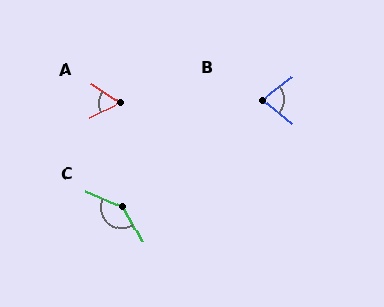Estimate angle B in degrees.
Approximately 76 degrees.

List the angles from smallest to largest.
A (59°), B (76°), C (142°).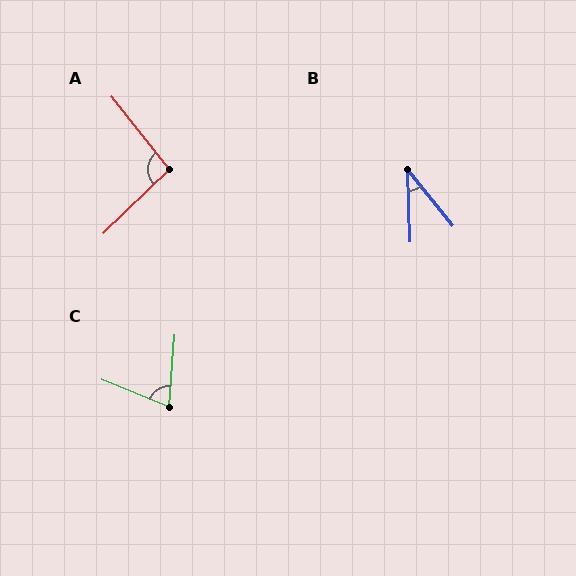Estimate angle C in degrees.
Approximately 73 degrees.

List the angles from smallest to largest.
B (37°), C (73°), A (96°).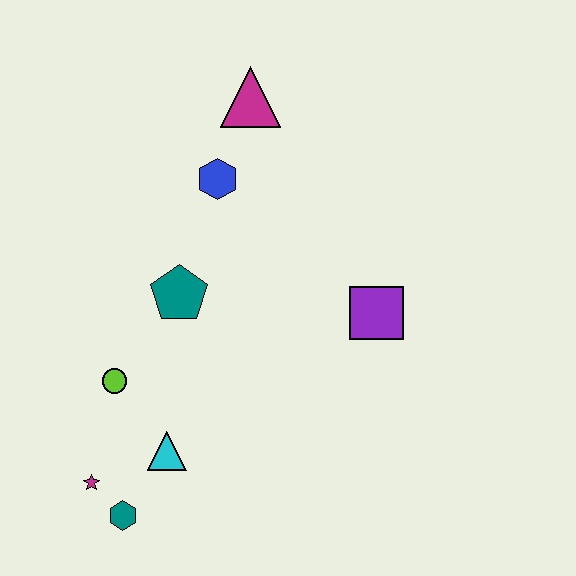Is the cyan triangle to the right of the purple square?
No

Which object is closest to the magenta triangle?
The blue hexagon is closest to the magenta triangle.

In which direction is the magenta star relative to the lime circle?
The magenta star is below the lime circle.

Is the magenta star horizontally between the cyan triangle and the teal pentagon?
No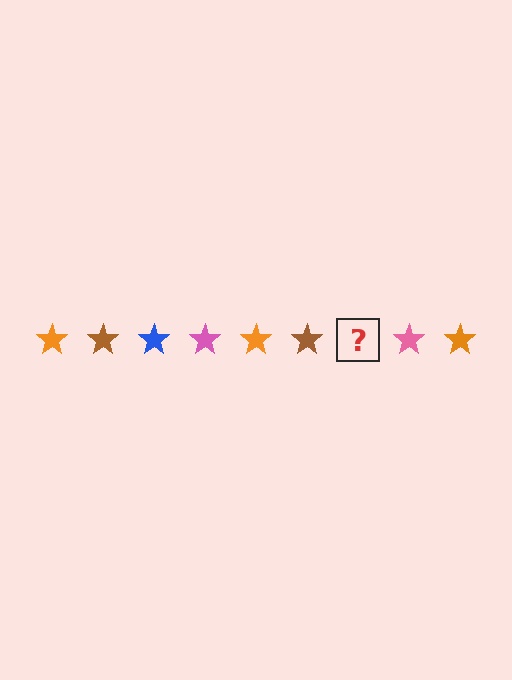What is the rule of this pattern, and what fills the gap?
The rule is that the pattern cycles through orange, brown, blue, pink stars. The gap should be filled with a blue star.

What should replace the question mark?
The question mark should be replaced with a blue star.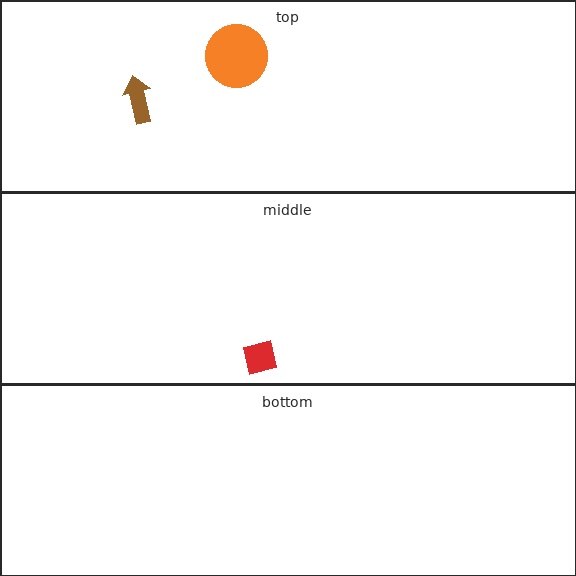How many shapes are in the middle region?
1.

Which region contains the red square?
The middle region.